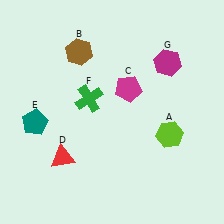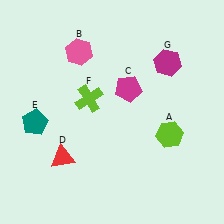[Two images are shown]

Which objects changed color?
B changed from brown to pink. F changed from green to lime.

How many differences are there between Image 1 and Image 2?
There are 2 differences between the two images.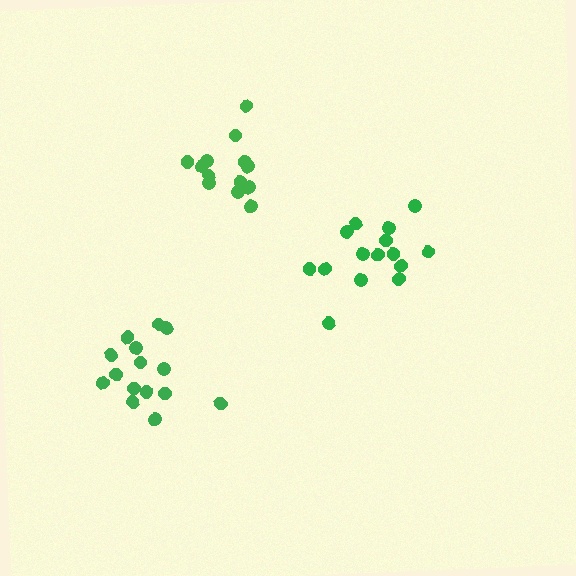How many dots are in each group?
Group 1: 15 dots, Group 2: 15 dots, Group 3: 13 dots (43 total).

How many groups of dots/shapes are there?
There are 3 groups.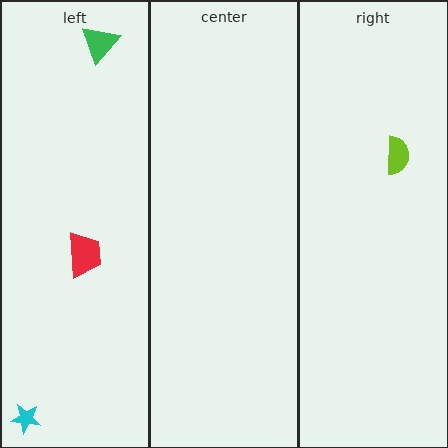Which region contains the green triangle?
The left region.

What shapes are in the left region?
The red trapezoid, the green triangle, the cyan star.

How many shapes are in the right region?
1.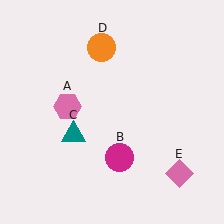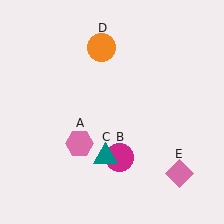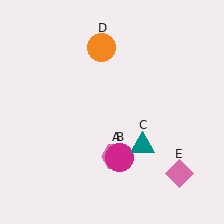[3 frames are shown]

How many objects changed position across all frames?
2 objects changed position: pink hexagon (object A), teal triangle (object C).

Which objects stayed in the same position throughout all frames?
Magenta circle (object B) and orange circle (object D) and pink diamond (object E) remained stationary.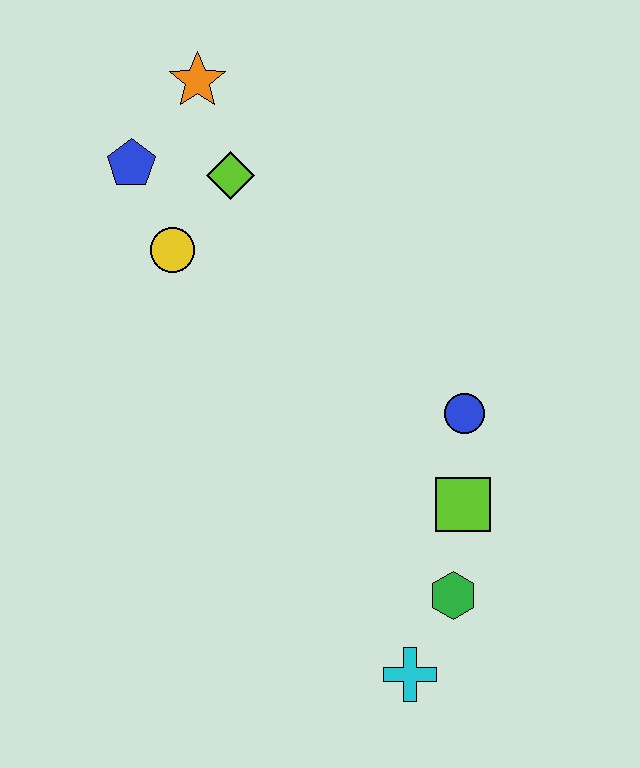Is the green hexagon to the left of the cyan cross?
No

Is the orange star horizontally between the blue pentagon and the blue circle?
Yes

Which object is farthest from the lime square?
The orange star is farthest from the lime square.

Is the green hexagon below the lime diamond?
Yes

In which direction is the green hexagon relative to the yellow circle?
The green hexagon is below the yellow circle.